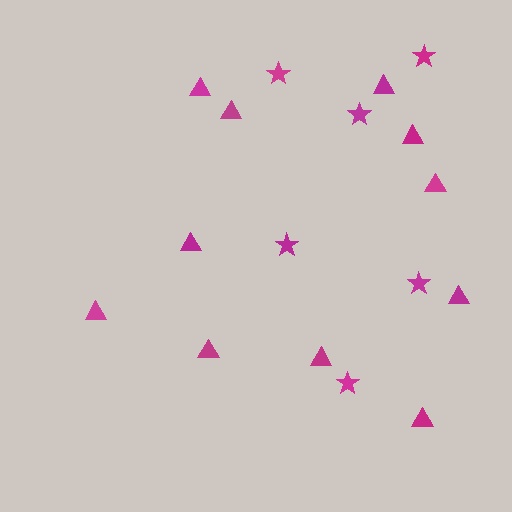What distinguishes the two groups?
There are 2 groups: one group of triangles (11) and one group of stars (6).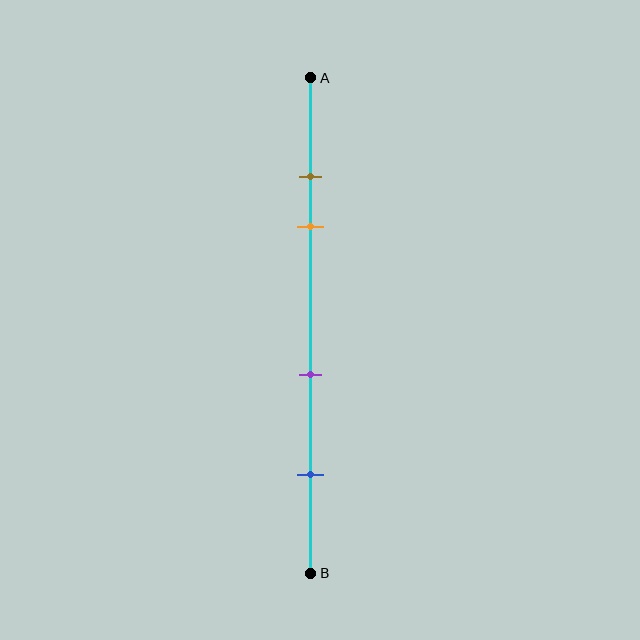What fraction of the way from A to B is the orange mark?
The orange mark is approximately 30% (0.3) of the way from A to B.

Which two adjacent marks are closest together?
The brown and orange marks are the closest adjacent pair.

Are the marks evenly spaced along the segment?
No, the marks are not evenly spaced.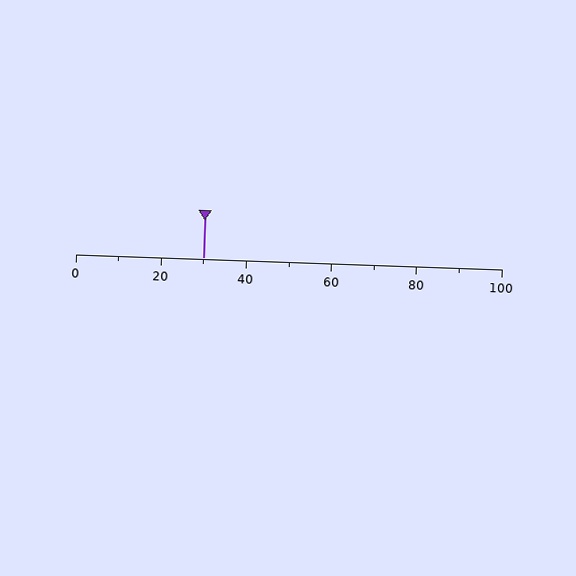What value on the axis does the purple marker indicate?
The marker indicates approximately 30.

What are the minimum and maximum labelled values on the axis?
The axis runs from 0 to 100.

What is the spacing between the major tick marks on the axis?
The major ticks are spaced 20 apart.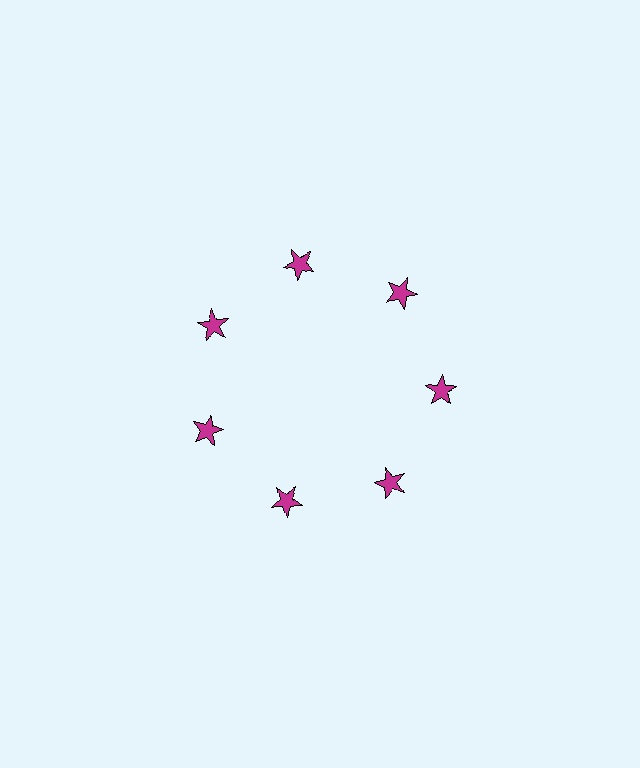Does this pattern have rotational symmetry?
Yes, this pattern has 7-fold rotational symmetry. It looks the same after rotating 51 degrees around the center.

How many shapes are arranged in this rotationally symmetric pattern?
There are 7 shapes, arranged in 7 groups of 1.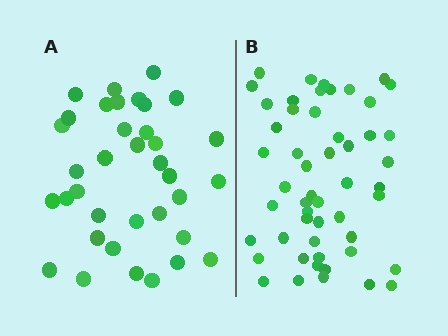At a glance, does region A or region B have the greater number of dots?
Region B (the right region) has more dots.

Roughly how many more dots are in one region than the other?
Region B has approximately 15 more dots than region A.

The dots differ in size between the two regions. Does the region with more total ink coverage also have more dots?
No. Region A has more total ink coverage because its dots are larger, but region B actually contains more individual dots. Total area can be misleading — the number of items is what matters here.